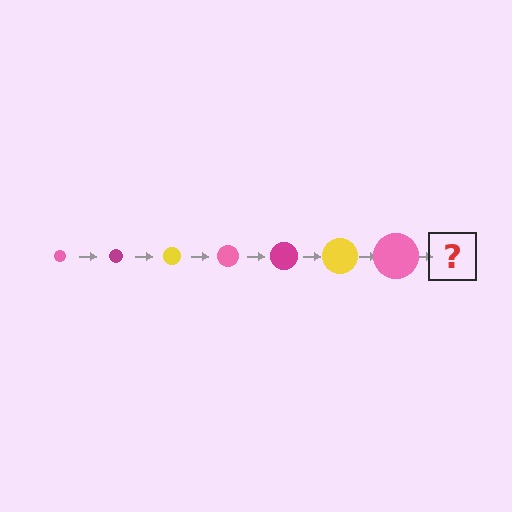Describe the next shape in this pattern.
It should be a magenta circle, larger than the previous one.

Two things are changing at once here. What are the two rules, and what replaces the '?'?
The two rules are that the circle grows larger each step and the color cycles through pink, magenta, and yellow. The '?' should be a magenta circle, larger than the previous one.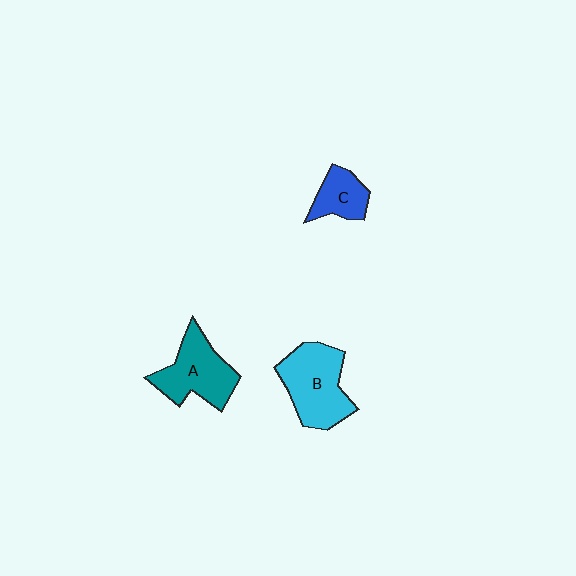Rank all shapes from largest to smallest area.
From largest to smallest: B (cyan), A (teal), C (blue).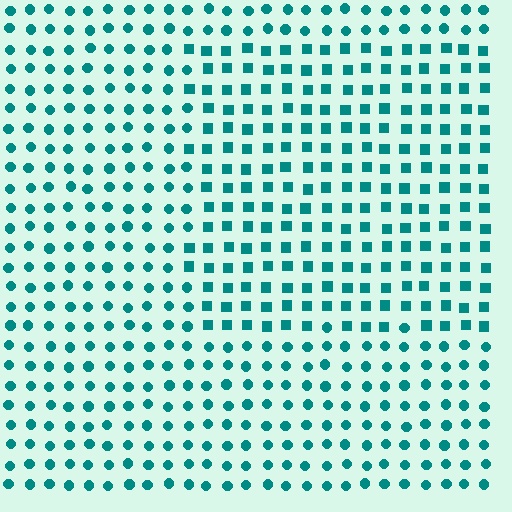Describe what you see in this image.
The image is filled with small teal elements arranged in a uniform grid. A rectangle-shaped region contains squares, while the surrounding area contains circles. The boundary is defined purely by the change in element shape.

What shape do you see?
I see a rectangle.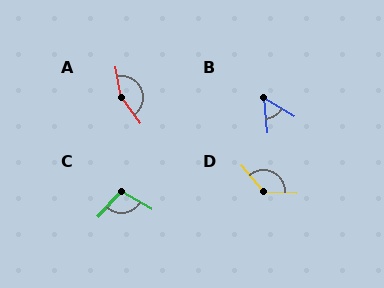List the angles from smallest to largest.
B (53°), C (103°), D (133°), A (154°).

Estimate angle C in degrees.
Approximately 103 degrees.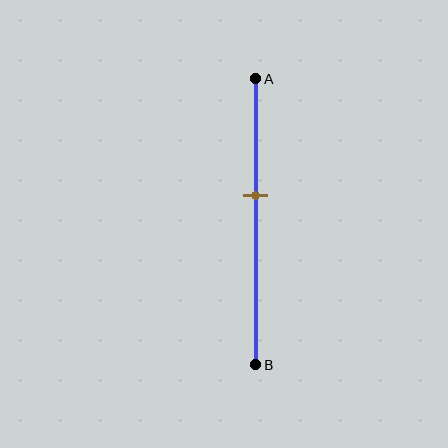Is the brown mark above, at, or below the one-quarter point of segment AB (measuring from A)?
The brown mark is below the one-quarter point of segment AB.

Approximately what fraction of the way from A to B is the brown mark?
The brown mark is approximately 40% of the way from A to B.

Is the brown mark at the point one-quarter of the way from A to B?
No, the mark is at about 40% from A, not at the 25% one-quarter point.